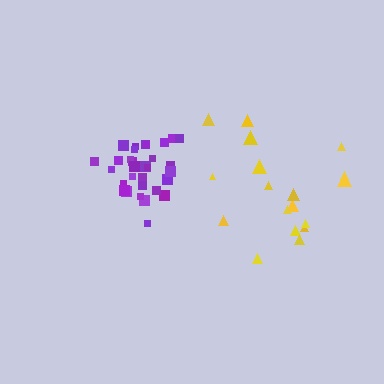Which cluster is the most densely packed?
Purple.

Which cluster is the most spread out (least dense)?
Yellow.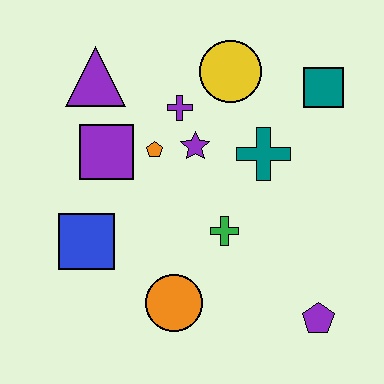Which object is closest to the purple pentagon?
The green cross is closest to the purple pentagon.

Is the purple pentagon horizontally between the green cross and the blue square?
No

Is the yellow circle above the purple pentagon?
Yes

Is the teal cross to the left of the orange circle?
No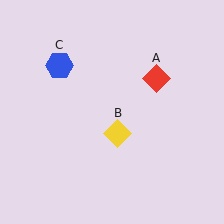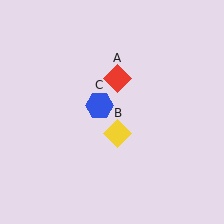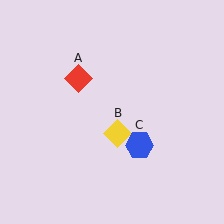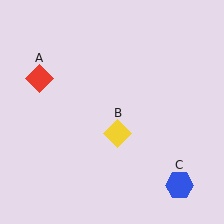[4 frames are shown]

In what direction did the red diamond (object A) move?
The red diamond (object A) moved left.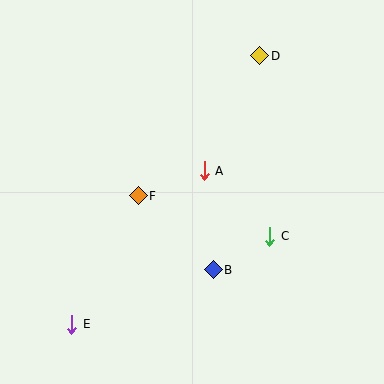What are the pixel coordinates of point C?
Point C is at (270, 236).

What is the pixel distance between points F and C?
The distance between F and C is 138 pixels.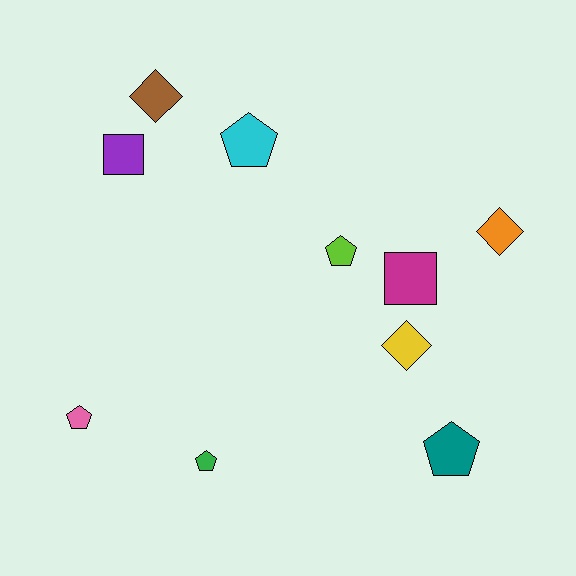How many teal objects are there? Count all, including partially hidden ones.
There is 1 teal object.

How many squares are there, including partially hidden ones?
There are 2 squares.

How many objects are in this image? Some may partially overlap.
There are 10 objects.